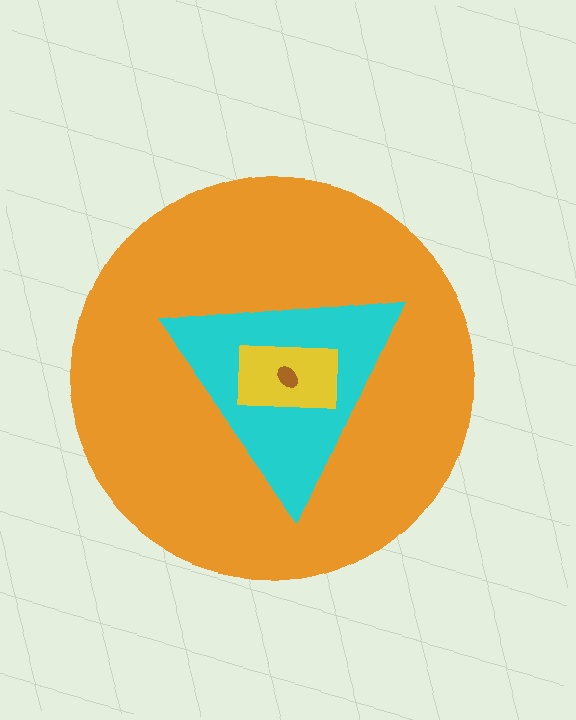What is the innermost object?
The brown ellipse.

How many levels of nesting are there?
4.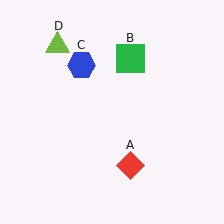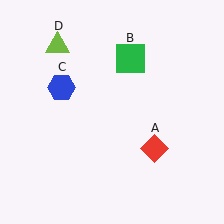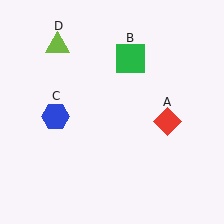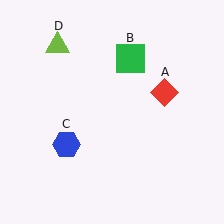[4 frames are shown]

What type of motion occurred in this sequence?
The red diamond (object A), blue hexagon (object C) rotated counterclockwise around the center of the scene.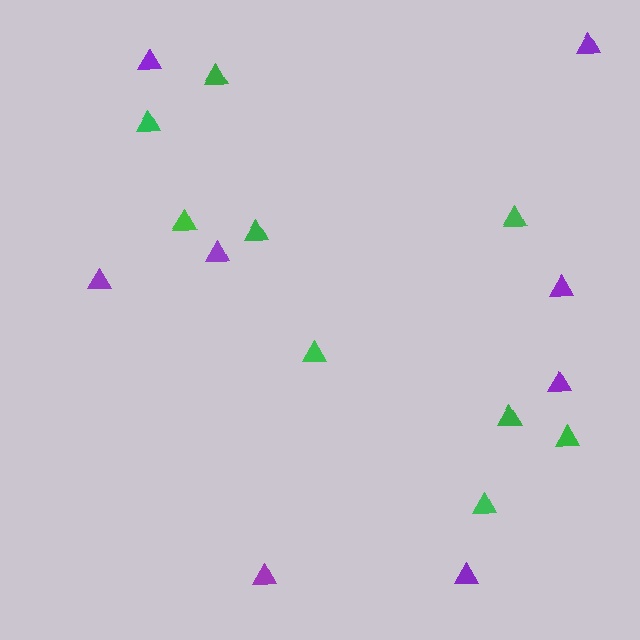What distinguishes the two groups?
There are 2 groups: one group of green triangles (9) and one group of purple triangles (8).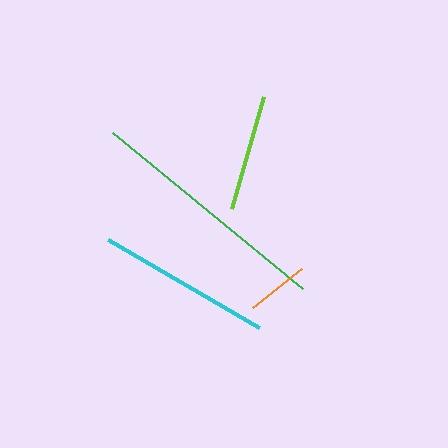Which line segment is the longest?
The green line is the longest at approximately 246 pixels.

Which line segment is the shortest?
The orange line is the shortest at approximately 62 pixels.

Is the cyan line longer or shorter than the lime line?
The cyan line is longer than the lime line.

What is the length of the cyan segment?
The cyan segment is approximately 175 pixels long.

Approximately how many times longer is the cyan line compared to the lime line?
The cyan line is approximately 1.5 times the length of the lime line.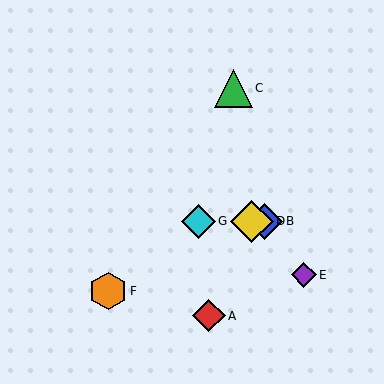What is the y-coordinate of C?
Object C is at y≈88.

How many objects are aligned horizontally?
3 objects (B, D, G) are aligned horizontally.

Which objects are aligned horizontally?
Objects B, D, G are aligned horizontally.